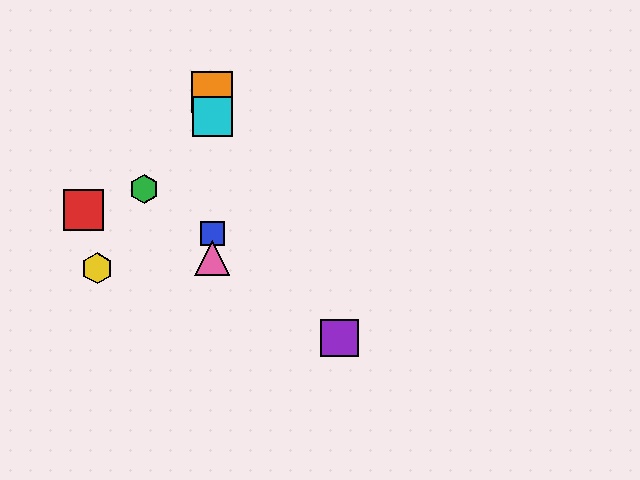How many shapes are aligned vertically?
4 shapes (the blue square, the orange square, the cyan square, the pink triangle) are aligned vertically.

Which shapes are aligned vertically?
The blue square, the orange square, the cyan square, the pink triangle are aligned vertically.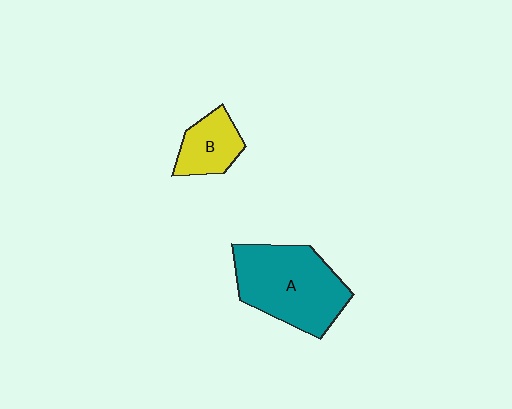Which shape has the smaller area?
Shape B (yellow).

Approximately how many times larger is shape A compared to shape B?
Approximately 2.3 times.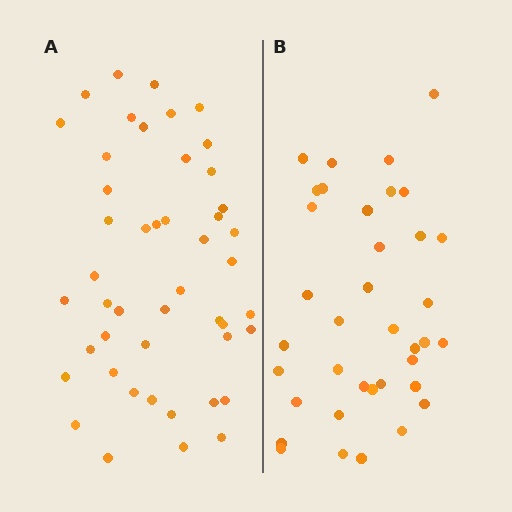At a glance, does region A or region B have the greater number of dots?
Region A (the left region) has more dots.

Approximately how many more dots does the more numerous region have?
Region A has roughly 10 or so more dots than region B.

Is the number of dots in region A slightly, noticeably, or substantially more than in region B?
Region A has noticeably more, but not dramatically so. The ratio is roughly 1.3 to 1.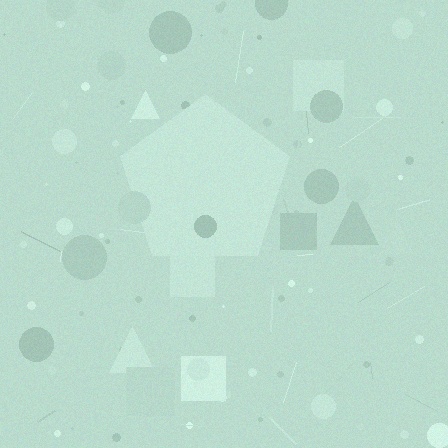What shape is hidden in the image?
A pentagon is hidden in the image.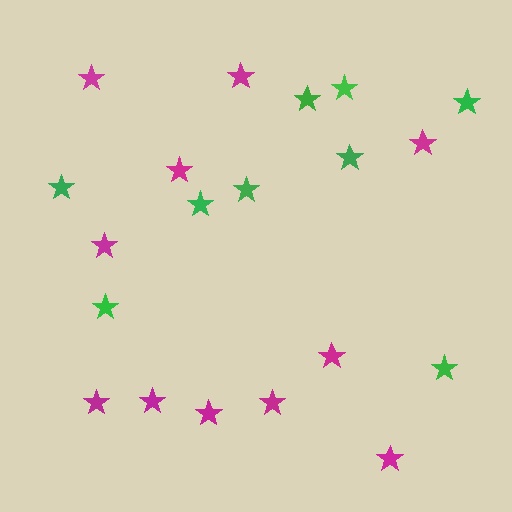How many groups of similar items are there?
There are 2 groups: one group of magenta stars (11) and one group of green stars (9).